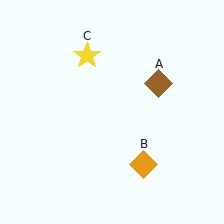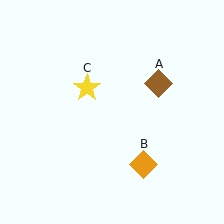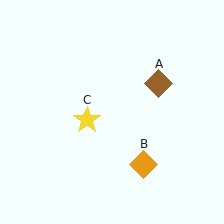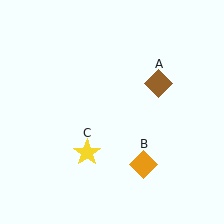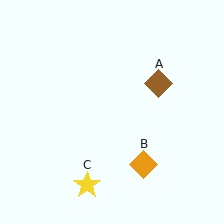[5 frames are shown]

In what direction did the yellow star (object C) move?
The yellow star (object C) moved down.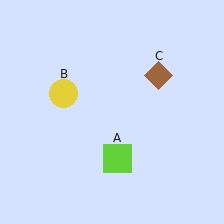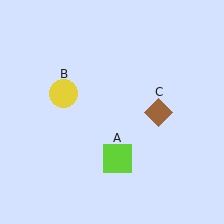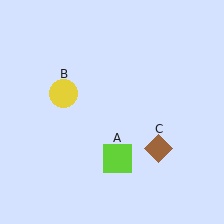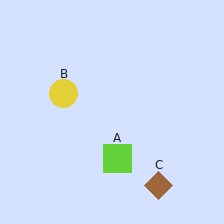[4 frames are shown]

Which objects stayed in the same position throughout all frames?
Lime square (object A) and yellow circle (object B) remained stationary.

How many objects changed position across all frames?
1 object changed position: brown diamond (object C).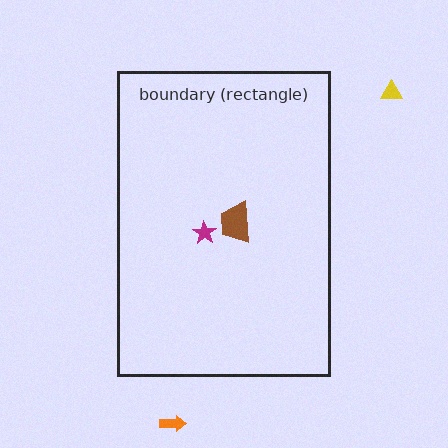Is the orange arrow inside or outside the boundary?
Outside.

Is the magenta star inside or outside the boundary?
Inside.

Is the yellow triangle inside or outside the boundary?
Outside.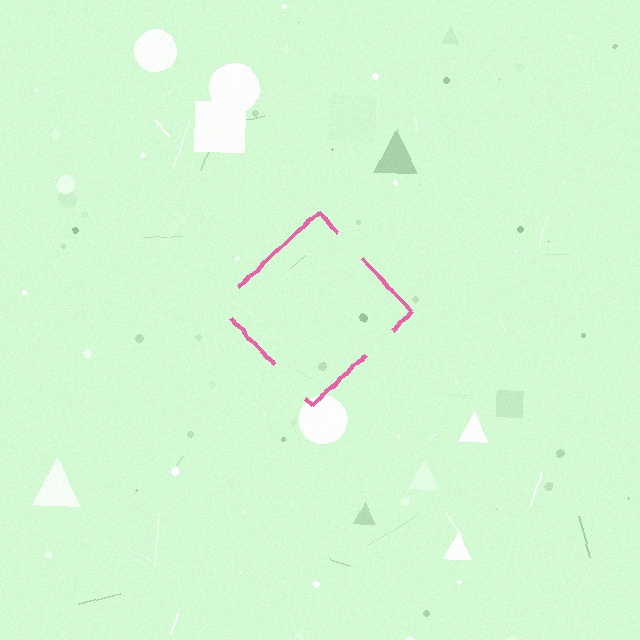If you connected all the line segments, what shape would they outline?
They would outline a diamond.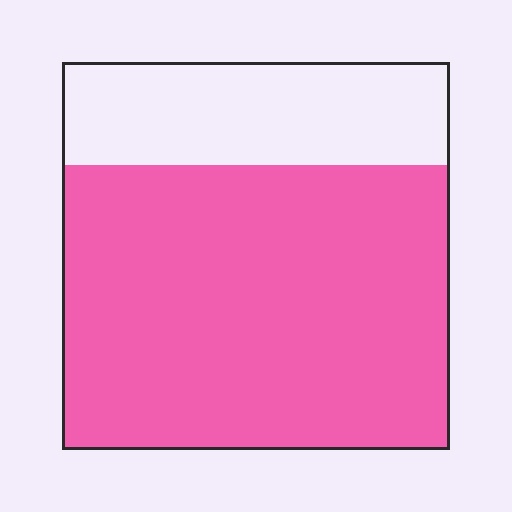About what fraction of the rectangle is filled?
About three quarters (3/4).